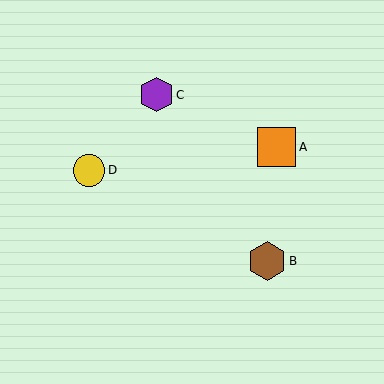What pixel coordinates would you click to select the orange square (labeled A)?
Click at (276, 147) to select the orange square A.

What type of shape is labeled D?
Shape D is a yellow circle.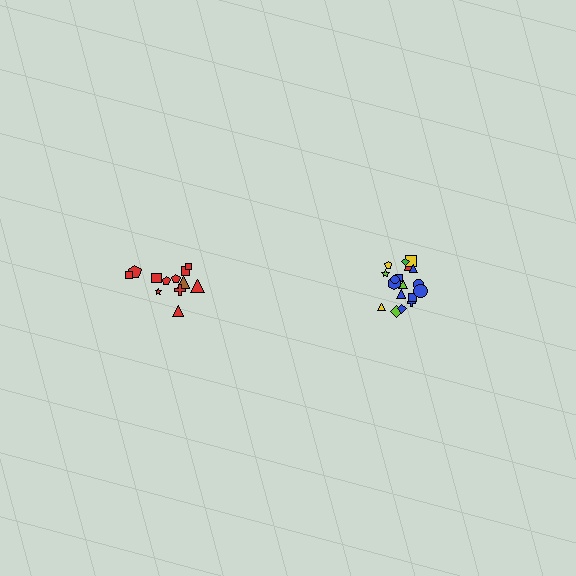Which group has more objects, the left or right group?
The right group.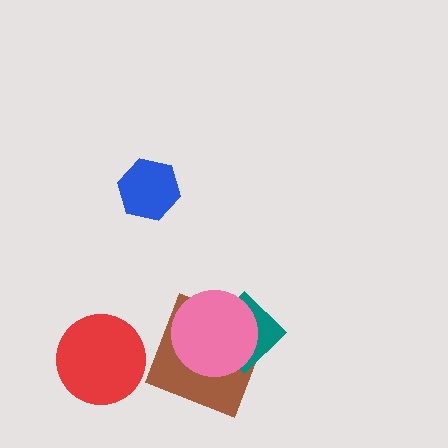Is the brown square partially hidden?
Yes, it is partially covered by another shape.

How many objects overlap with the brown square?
2 objects overlap with the brown square.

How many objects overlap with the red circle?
0 objects overlap with the red circle.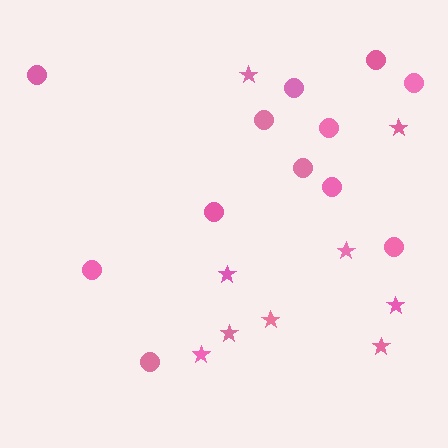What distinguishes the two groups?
There are 2 groups: one group of circles (12) and one group of stars (9).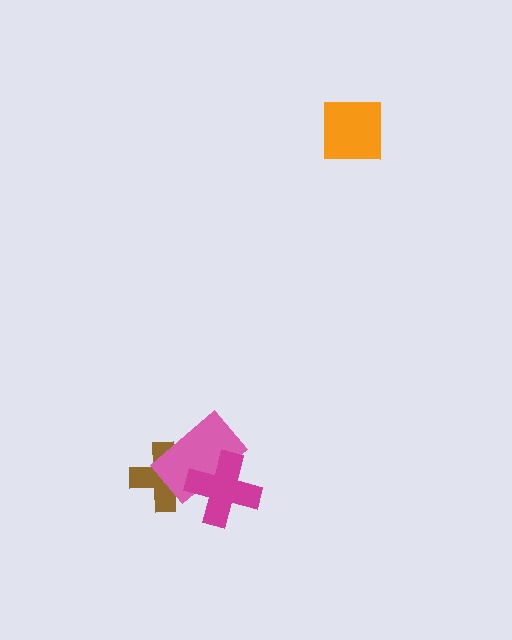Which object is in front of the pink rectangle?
The magenta cross is in front of the pink rectangle.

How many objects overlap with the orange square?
0 objects overlap with the orange square.